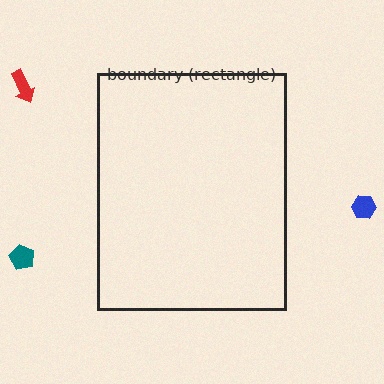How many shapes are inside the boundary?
0 inside, 3 outside.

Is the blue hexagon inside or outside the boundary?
Outside.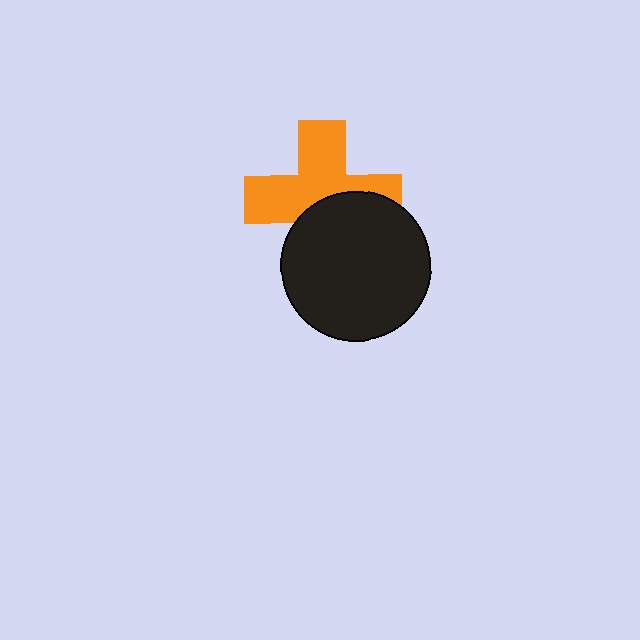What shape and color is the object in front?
The object in front is a black circle.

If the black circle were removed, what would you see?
You would see the complete orange cross.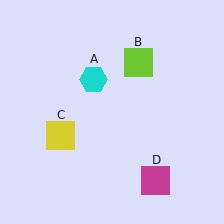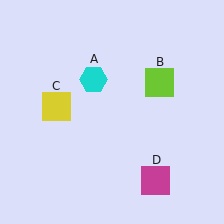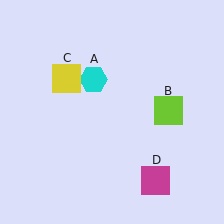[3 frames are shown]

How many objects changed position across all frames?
2 objects changed position: lime square (object B), yellow square (object C).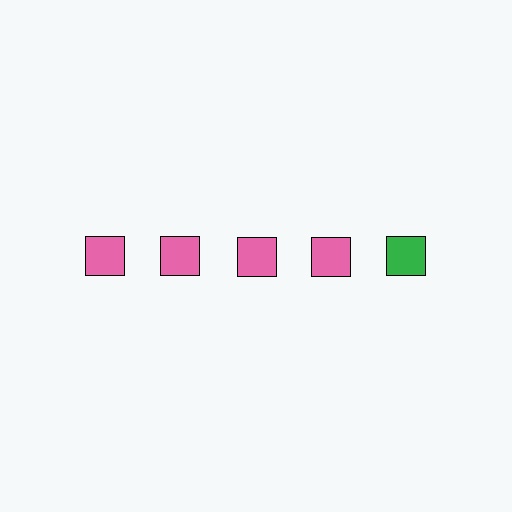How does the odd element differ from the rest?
It has a different color: green instead of pink.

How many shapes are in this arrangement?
There are 5 shapes arranged in a grid pattern.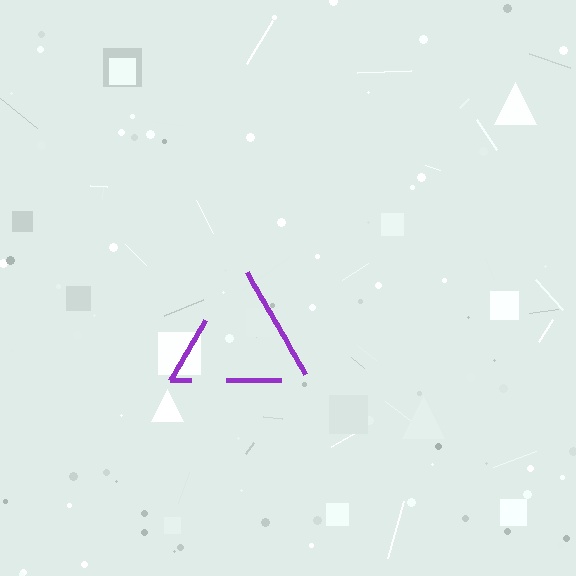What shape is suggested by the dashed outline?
The dashed outline suggests a triangle.